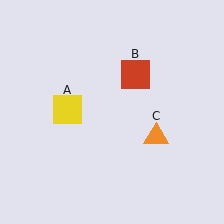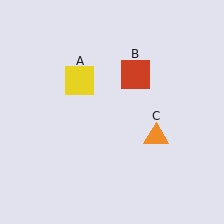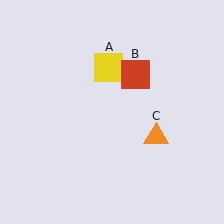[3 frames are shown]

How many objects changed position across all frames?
1 object changed position: yellow square (object A).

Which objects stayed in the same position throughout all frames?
Red square (object B) and orange triangle (object C) remained stationary.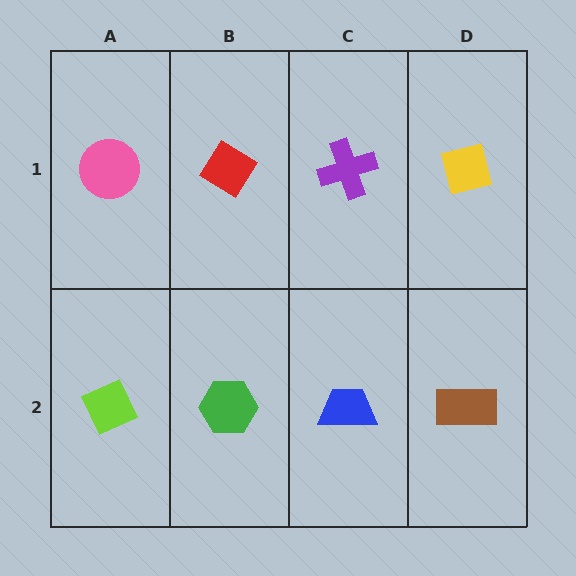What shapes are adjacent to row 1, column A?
A lime diamond (row 2, column A), a red diamond (row 1, column B).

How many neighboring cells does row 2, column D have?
2.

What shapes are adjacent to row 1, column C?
A blue trapezoid (row 2, column C), a red diamond (row 1, column B), a yellow square (row 1, column D).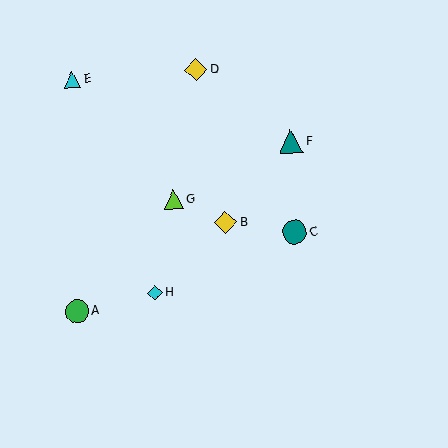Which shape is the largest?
The teal circle (labeled C) is the largest.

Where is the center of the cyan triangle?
The center of the cyan triangle is at (72, 80).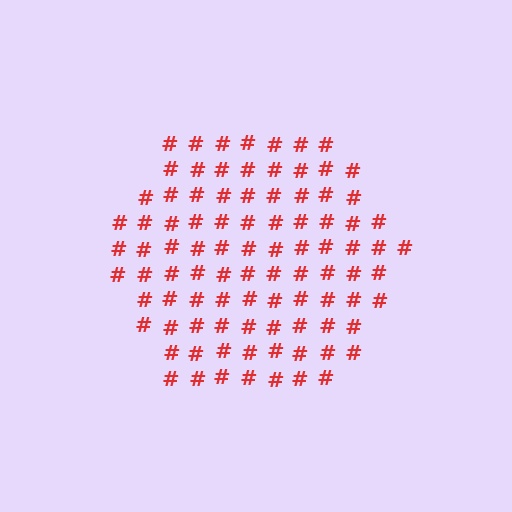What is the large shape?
The large shape is a hexagon.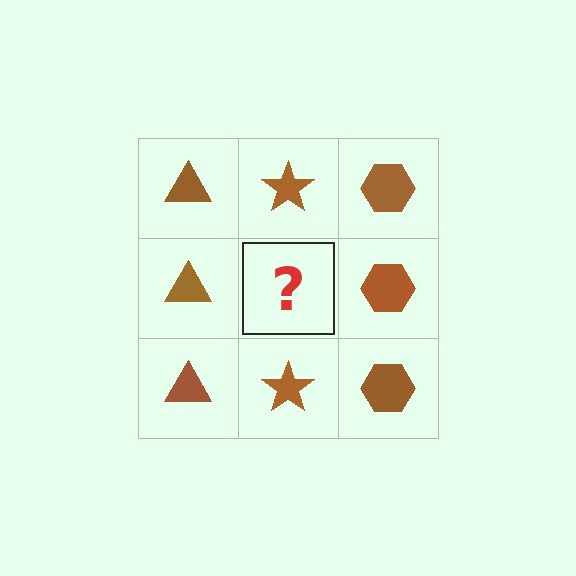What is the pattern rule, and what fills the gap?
The rule is that each column has a consistent shape. The gap should be filled with a brown star.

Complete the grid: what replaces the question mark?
The question mark should be replaced with a brown star.